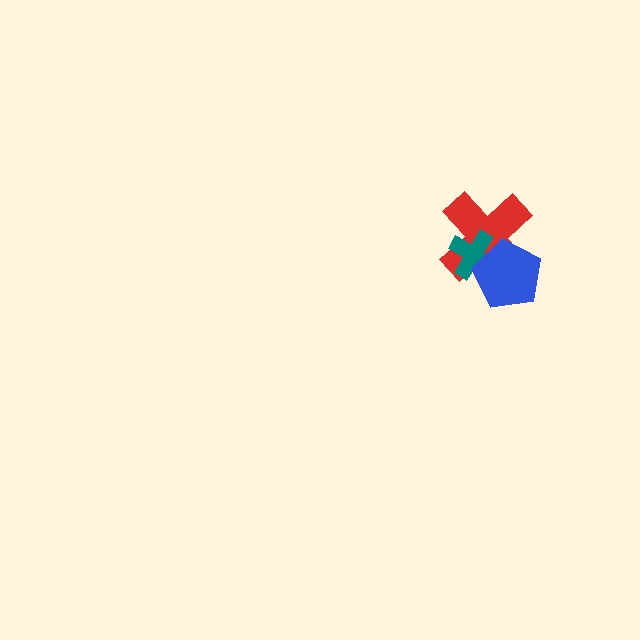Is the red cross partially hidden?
Yes, it is partially covered by another shape.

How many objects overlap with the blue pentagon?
2 objects overlap with the blue pentagon.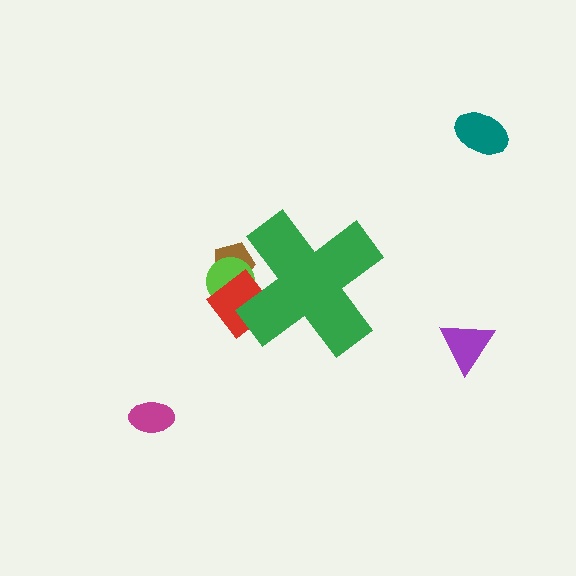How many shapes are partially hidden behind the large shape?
3 shapes are partially hidden.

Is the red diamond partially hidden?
Yes, the red diamond is partially hidden behind the green cross.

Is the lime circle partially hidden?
Yes, the lime circle is partially hidden behind the green cross.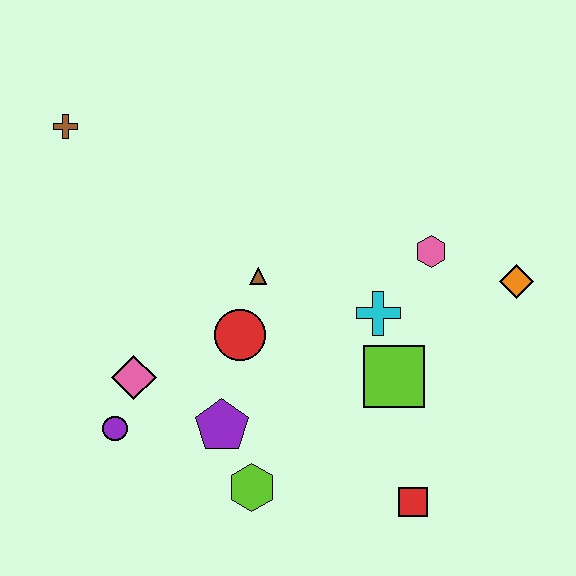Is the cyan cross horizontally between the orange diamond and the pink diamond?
Yes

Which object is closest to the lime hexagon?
The purple pentagon is closest to the lime hexagon.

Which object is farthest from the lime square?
The brown cross is farthest from the lime square.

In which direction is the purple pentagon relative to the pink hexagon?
The purple pentagon is to the left of the pink hexagon.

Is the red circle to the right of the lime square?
No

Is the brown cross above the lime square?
Yes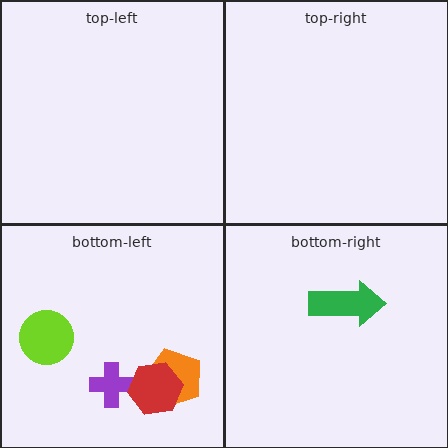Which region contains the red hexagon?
The bottom-left region.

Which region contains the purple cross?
The bottom-left region.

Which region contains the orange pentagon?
The bottom-left region.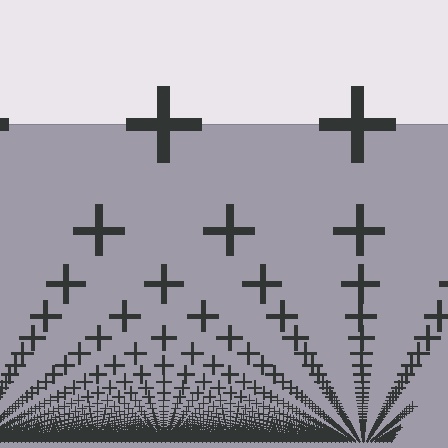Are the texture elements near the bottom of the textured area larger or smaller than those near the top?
Smaller. The gradient is inverted — elements near the bottom are smaller and denser.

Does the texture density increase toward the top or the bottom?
Density increases toward the bottom.